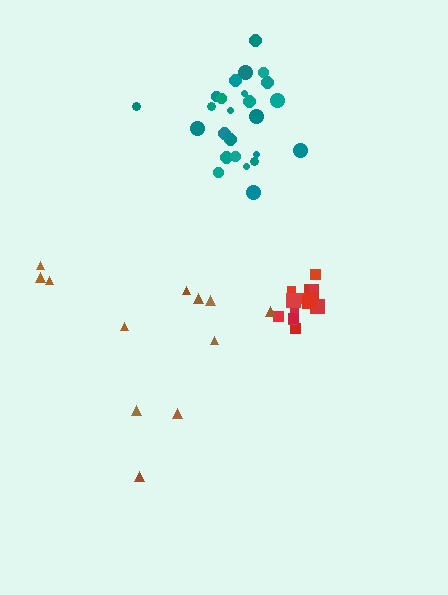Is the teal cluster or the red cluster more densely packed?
Red.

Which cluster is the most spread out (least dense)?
Brown.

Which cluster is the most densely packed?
Red.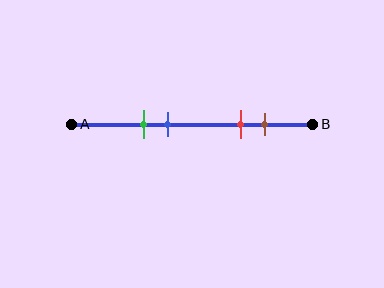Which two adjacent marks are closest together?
The green and blue marks are the closest adjacent pair.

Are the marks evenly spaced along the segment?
No, the marks are not evenly spaced.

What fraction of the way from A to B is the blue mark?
The blue mark is approximately 40% (0.4) of the way from A to B.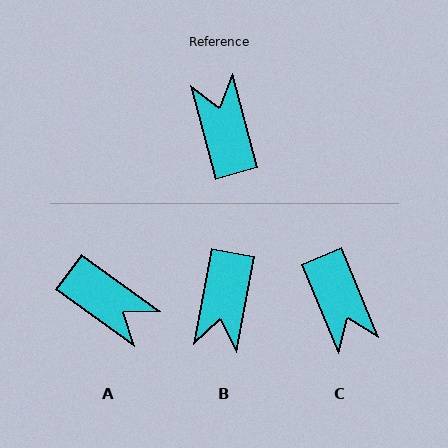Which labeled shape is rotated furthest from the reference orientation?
C, about 172 degrees away.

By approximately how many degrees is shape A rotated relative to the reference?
Approximately 141 degrees clockwise.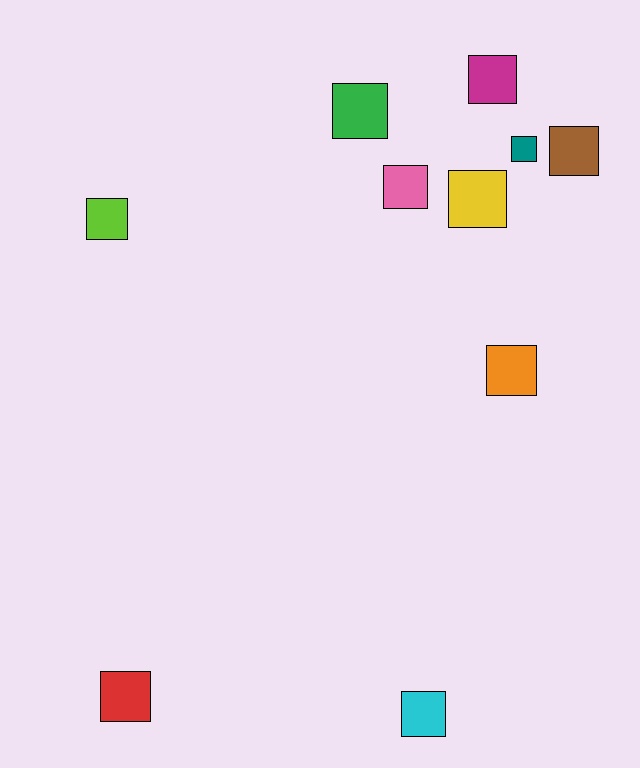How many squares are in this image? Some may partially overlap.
There are 10 squares.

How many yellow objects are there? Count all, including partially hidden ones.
There is 1 yellow object.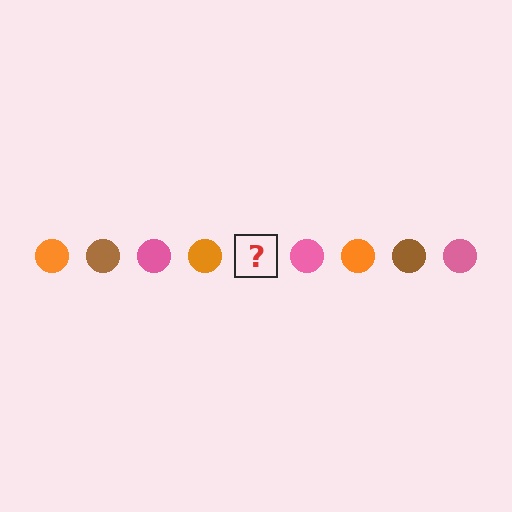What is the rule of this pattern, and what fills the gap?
The rule is that the pattern cycles through orange, brown, pink circles. The gap should be filled with a brown circle.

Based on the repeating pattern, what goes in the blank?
The blank should be a brown circle.